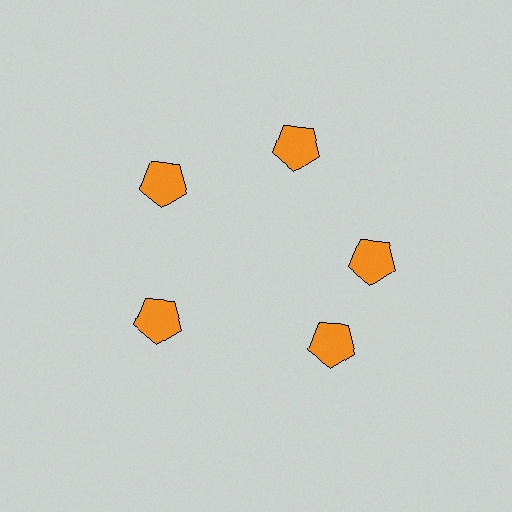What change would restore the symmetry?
The symmetry would be restored by rotating it back into even spacing with its neighbors so that all 5 pentagons sit at equal angles and equal distance from the center.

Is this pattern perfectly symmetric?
No. The 5 orange pentagons are arranged in a ring, but one element near the 5 o'clock position is rotated out of alignment along the ring, breaking the 5-fold rotational symmetry.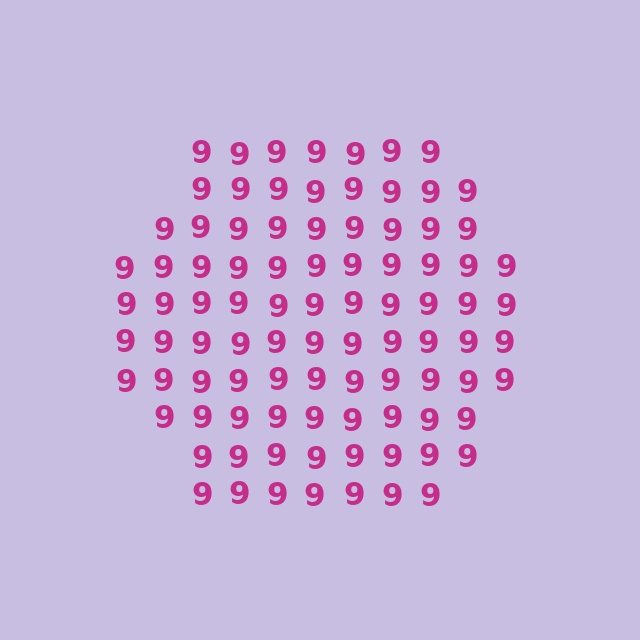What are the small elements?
The small elements are digit 9's.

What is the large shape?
The large shape is a hexagon.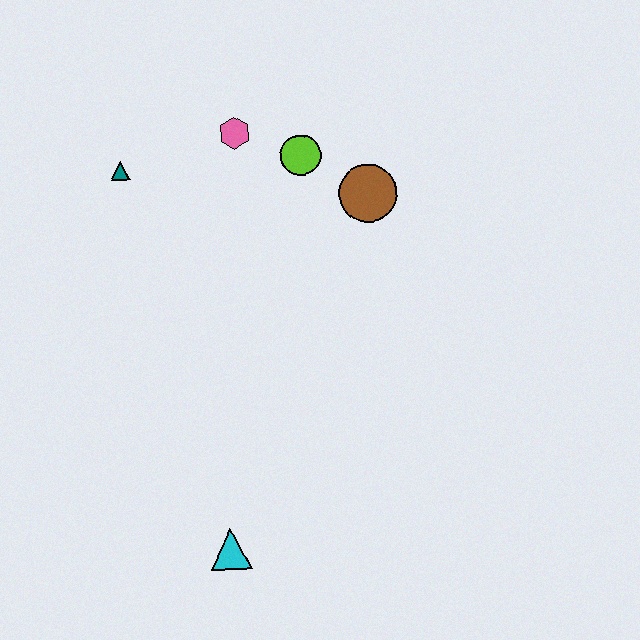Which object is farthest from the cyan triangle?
The pink hexagon is farthest from the cyan triangle.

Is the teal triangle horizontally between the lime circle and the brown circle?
No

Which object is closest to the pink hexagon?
The lime circle is closest to the pink hexagon.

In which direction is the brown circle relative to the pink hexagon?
The brown circle is to the right of the pink hexagon.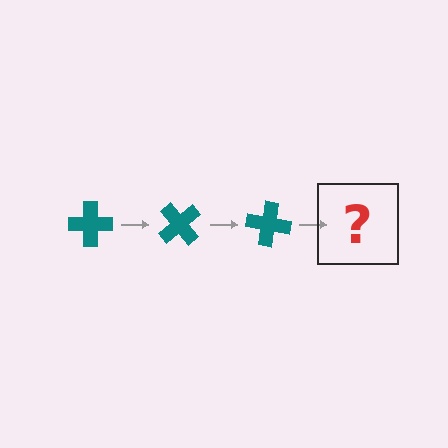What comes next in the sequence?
The next element should be a teal cross rotated 150 degrees.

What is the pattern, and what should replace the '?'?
The pattern is that the cross rotates 50 degrees each step. The '?' should be a teal cross rotated 150 degrees.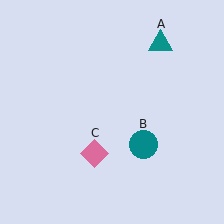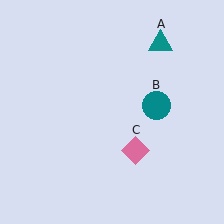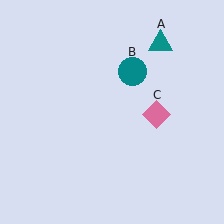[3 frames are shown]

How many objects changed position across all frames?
2 objects changed position: teal circle (object B), pink diamond (object C).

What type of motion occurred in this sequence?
The teal circle (object B), pink diamond (object C) rotated counterclockwise around the center of the scene.